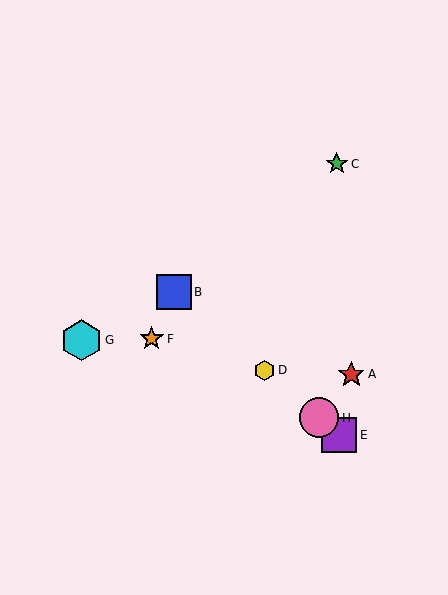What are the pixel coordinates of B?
Object B is at (174, 292).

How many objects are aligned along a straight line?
4 objects (B, D, E, H) are aligned along a straight line.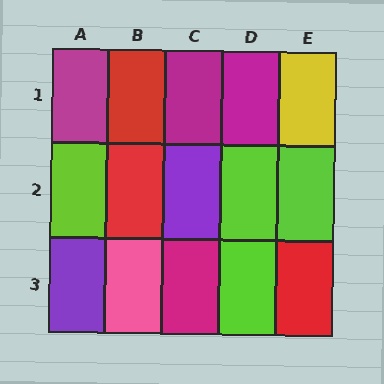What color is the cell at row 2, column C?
Purple.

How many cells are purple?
2 cells are purple.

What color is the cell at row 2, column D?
Lime.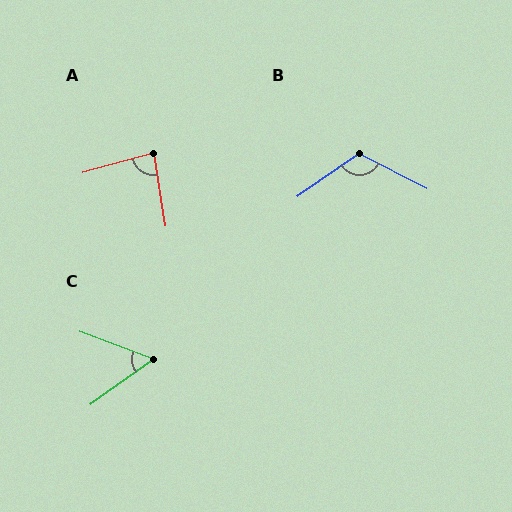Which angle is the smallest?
C, at approximately 57 degrees.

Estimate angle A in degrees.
Approximately 84 degrees.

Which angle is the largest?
B, at approximately 118 degrees.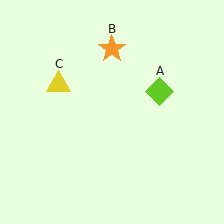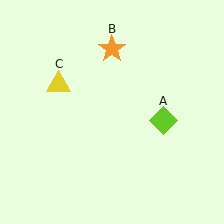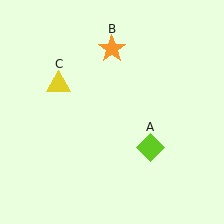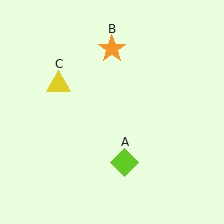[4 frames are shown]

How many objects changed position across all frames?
1 object changed position: lime diamond (object A).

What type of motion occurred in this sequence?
The lime diamond (object A) rotated clockwise around the center of the scene.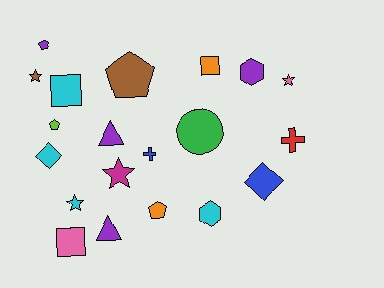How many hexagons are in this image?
There are 2 hexagons.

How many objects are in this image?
There are 20 objects.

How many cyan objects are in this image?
There are 4 cyan objects.